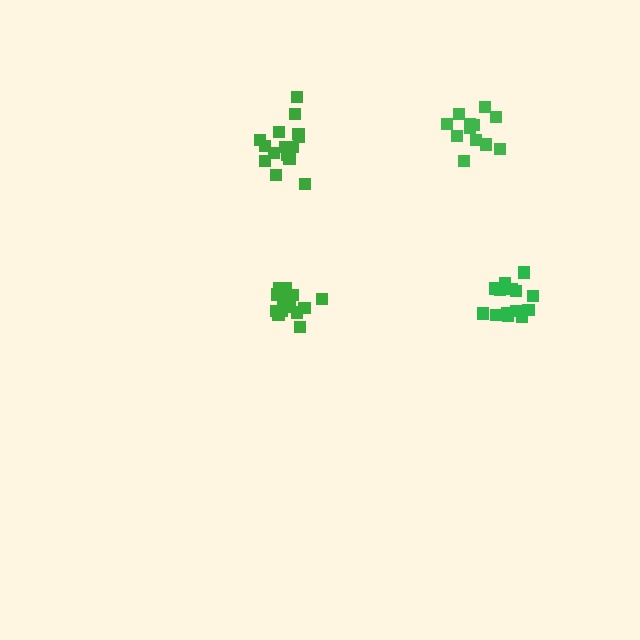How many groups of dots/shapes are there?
There are 4 groups.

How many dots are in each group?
Group 1: 14 dots, Group 2: 15 dots, Group 3: 14 dots, Group 4: 12 dots (55 total).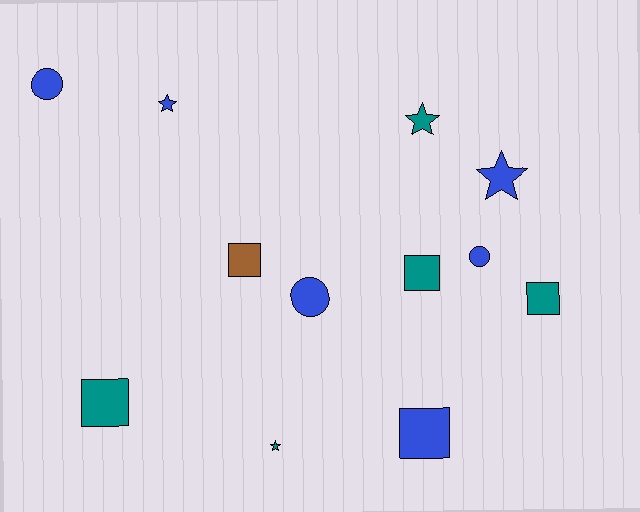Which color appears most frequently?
Blue, with 6 objects.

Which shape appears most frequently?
Square, with 5 objects.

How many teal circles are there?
There are no teal circles.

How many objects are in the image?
There are 12 objects.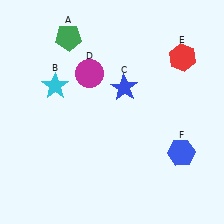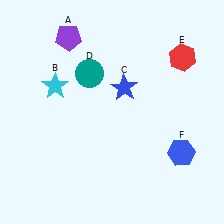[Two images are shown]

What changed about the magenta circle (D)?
In Image 1, D is magenta. In Image 2, it changed to teal.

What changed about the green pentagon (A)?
In Image 1, A is green. In Image 2, it changed to purple.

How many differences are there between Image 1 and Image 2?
There are 2 differences between the two images.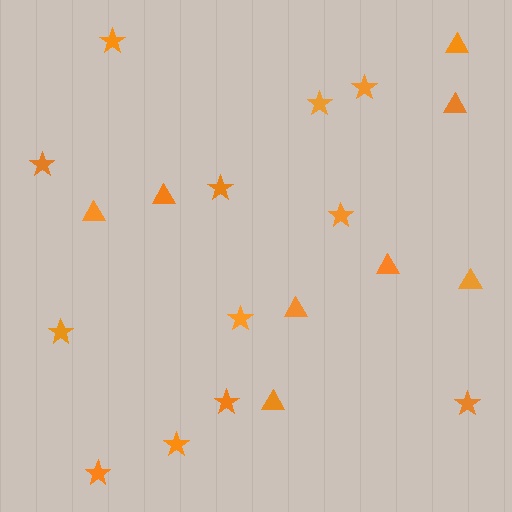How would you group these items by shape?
There are 2 groups: one group of triangles (8) and one group of stars (12).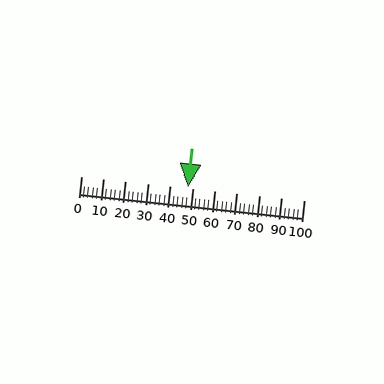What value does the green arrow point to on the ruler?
The green arrow points to approximately 48.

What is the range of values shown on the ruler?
The ruler shows values from 0 to 100.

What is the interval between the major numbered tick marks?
The major tick marks are spaced 10 units apart.